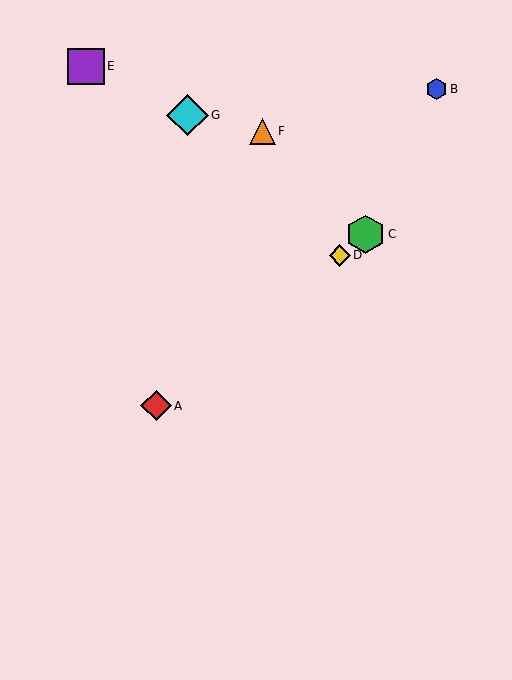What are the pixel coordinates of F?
Object F is at (262, 131).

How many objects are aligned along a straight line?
3 objects (A, C, D) are aligned along a straight line.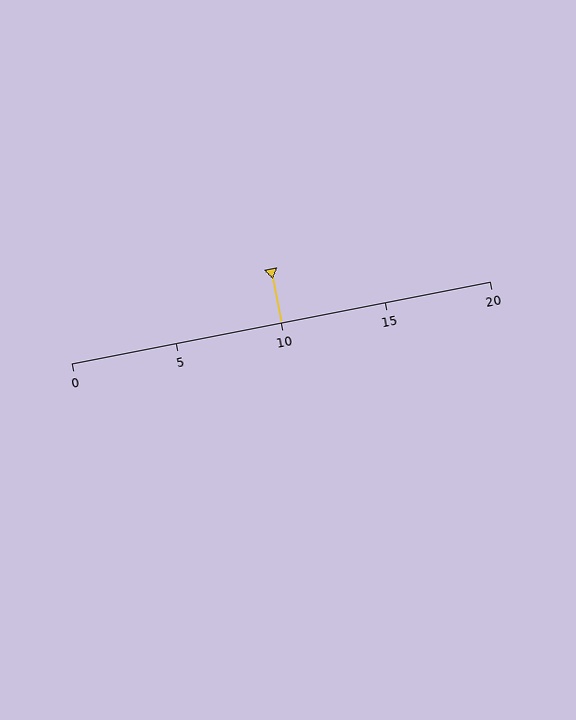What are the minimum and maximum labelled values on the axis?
The axis runs from 0 to 20.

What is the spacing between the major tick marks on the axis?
The major ticks are spaced 5 apart.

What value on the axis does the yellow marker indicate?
The marker indicates approximately 10.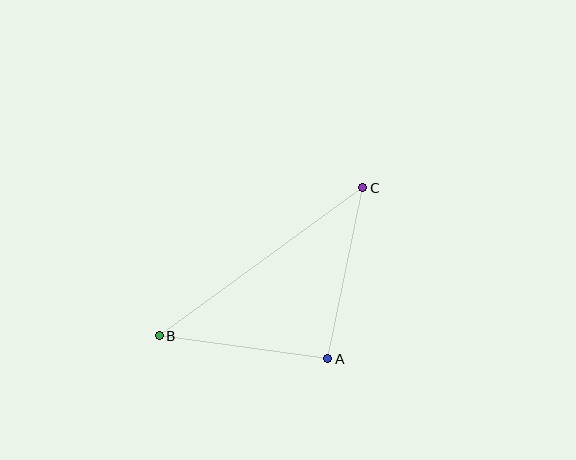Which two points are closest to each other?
Points A and B are closest to each other.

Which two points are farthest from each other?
Points B and C are farthest from each other.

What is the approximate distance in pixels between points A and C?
The distance between A and C is approximately 175 pixels.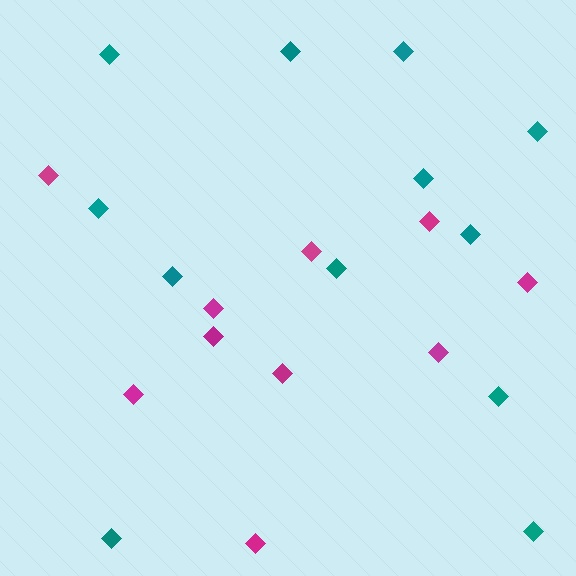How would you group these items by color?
There are 2 groups: one group of magenta diamonds (10) and one group of teal diamonds (12).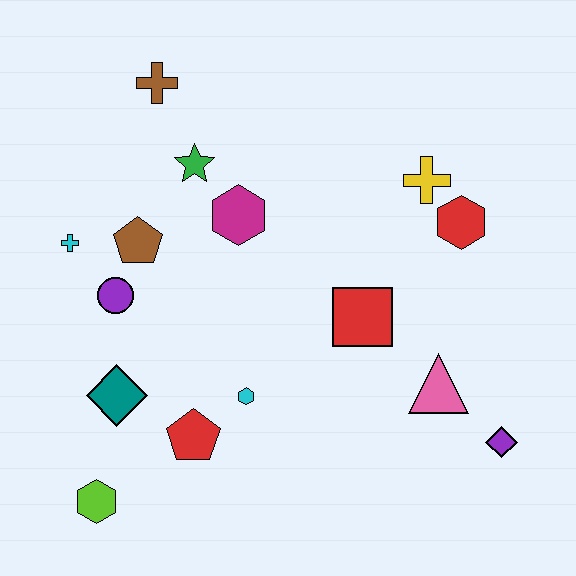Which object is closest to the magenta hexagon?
The green star is closest to the magenta hexagon.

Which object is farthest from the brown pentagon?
The purple diamond is farthest from the brown pentagon.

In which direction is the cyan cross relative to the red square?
The cyan cross is to the left of the red square.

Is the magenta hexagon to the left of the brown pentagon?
No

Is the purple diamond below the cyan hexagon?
Yes